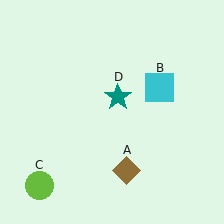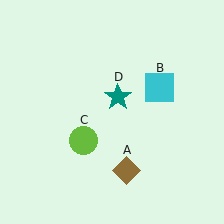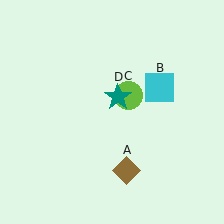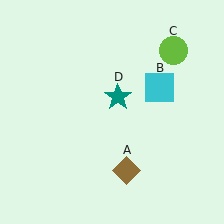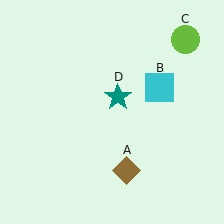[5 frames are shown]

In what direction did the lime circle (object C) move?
The lime circle (object C) moved up and to the right.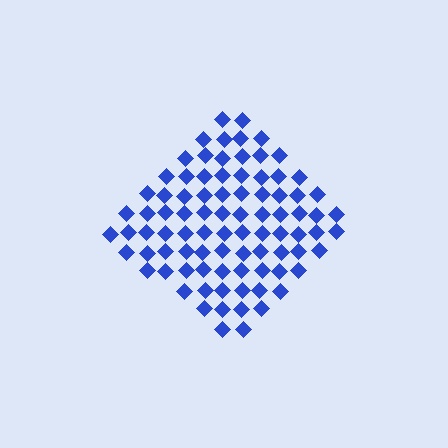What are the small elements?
The small elements are diamonds.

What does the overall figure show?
The overall figure shows a diamond.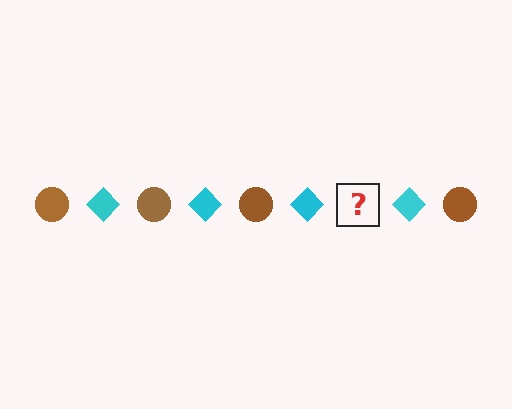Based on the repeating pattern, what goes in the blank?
The blank should be a brown circle.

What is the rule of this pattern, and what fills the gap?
The rule is that the pattern alternates between brown circle and cyan diamond. The gap should be filled with a brown circle.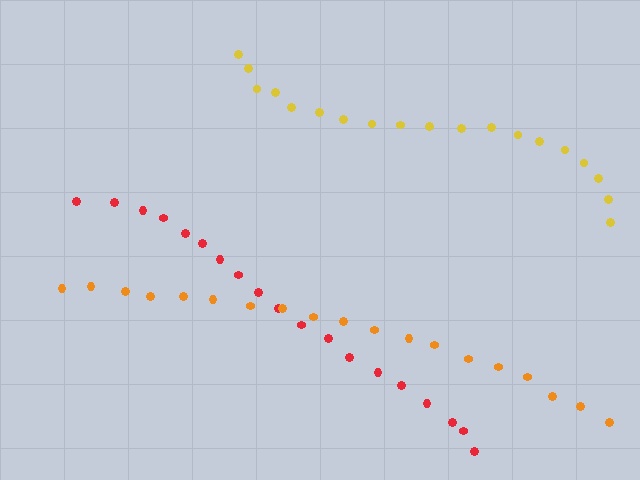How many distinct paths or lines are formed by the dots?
There are 3 distinct paths.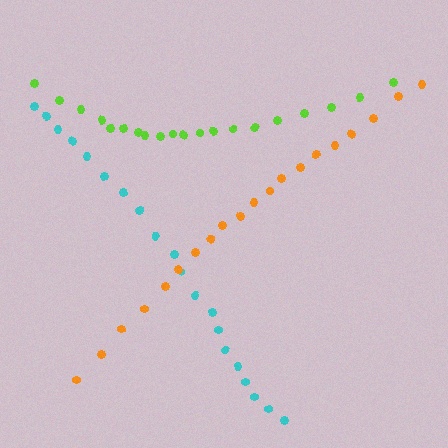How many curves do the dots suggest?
There are 3 distinct paths.